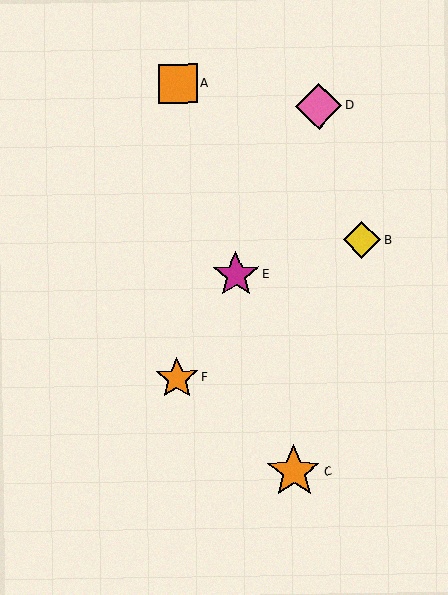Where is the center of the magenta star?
The center of the magenta star is at (236, 275).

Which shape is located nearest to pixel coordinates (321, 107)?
The pink diamond (labeled D) at (319, 106) is nearest to that location.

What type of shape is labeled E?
Shape E is a magenta star.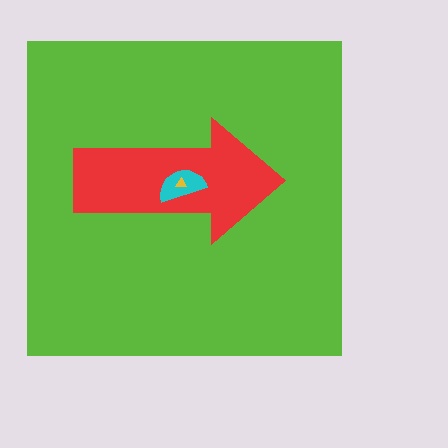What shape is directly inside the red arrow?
The cyan semicircle.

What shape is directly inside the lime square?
The red arrow.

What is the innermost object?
The yellow triangle.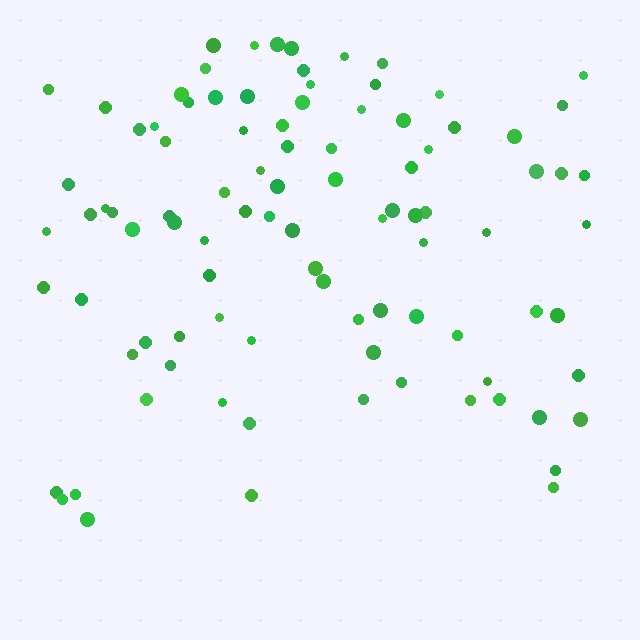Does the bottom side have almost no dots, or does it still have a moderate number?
Still a moderate number, just noticeably fewer than the top.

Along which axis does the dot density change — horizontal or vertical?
Vertical.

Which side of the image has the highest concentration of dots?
The top.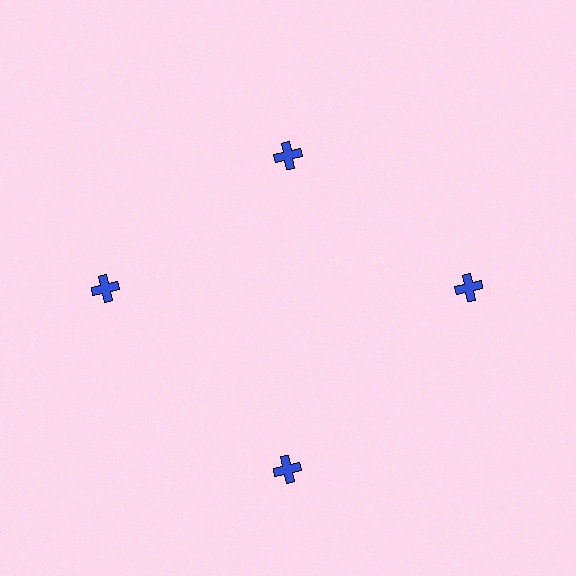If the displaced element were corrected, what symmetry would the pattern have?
It would have 4-fold rotational symmetry — the pattern would map onto itself every 90 degrees.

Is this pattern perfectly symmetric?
No. The 4 blue crosses are arranged in a ring, but one element near the 12 o'clock position is pulled inward toward the center, breaking the 4-fold rotational symmetry.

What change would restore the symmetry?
The symmetry would be restored by moving it outward, back onto the ring so that all 4 crosses sit at equal angles and equal distance from the center.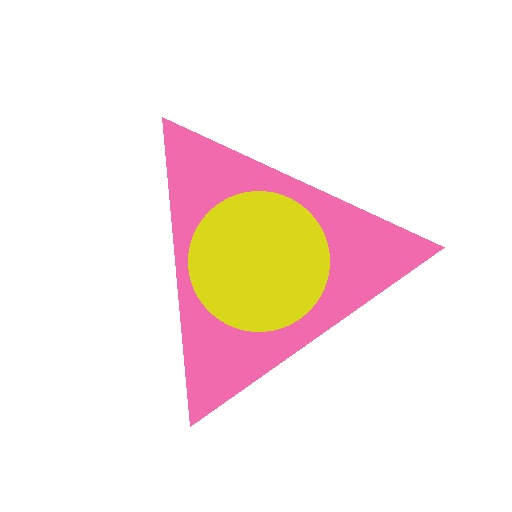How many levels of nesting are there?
2.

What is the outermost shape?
The pink triangle.